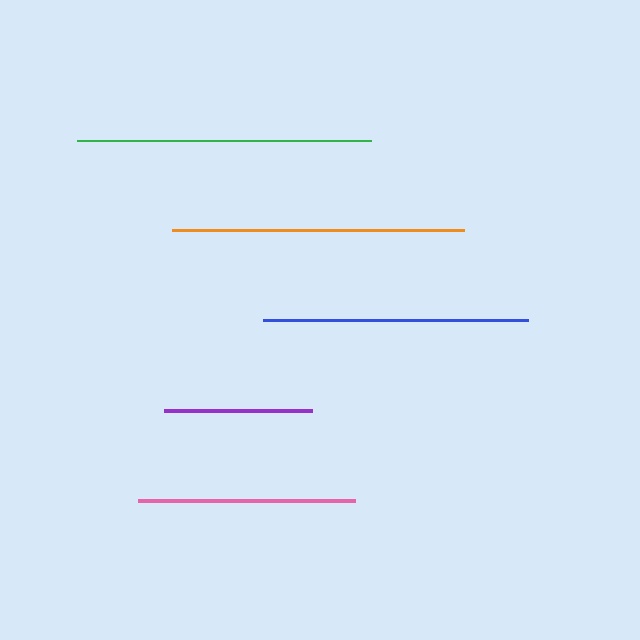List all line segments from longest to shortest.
From longest to shortest: green, orange, blue, pink, purple.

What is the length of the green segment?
The green segment is approximately 294 pixels long.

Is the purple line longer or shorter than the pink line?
The pink line is longer than the purple line.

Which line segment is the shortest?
The purple line is the shortest at approximately 148 pixels.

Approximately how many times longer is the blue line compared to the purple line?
The blue line is approximately 1.8 times the length of the purple line.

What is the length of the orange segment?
The orange segment is approximately 292 pixels long.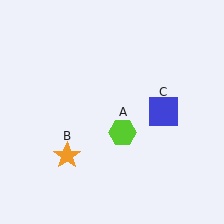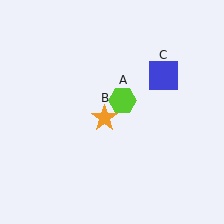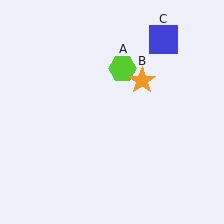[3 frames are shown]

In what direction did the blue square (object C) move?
The blue square (object C) moved up.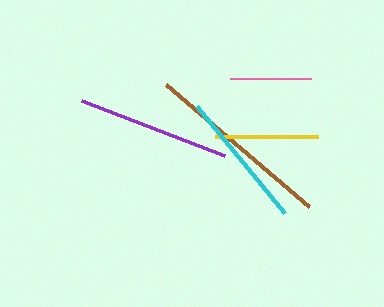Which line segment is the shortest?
The pink line is the shortest at approximately 81 pixels.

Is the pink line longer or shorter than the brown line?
The brown line is longer than the pink line.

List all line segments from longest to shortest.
From longest to shortest: brown, purple, cyan, yellow, pink.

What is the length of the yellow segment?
The yellow segment is approximately 103 pixels long.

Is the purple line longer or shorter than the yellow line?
The purple line is longer than the yellow line.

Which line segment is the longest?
The brown line is the longest at approximately 187 pixels.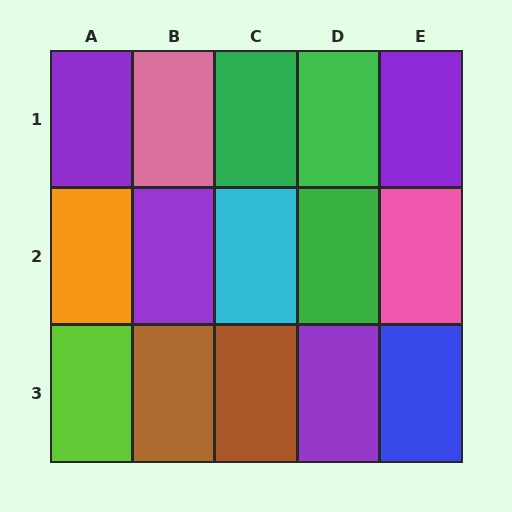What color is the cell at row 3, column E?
Blue.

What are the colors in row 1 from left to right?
Purple, pink, green, green, purple.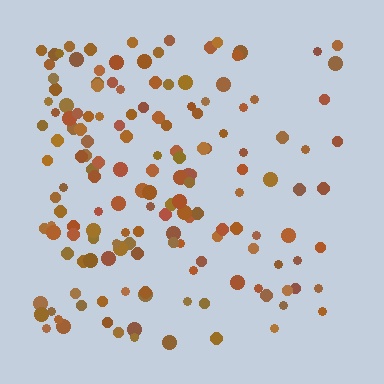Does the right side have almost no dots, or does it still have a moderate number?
Still a moderate number, just noticeably fewer than the left.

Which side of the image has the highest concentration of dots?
The left.